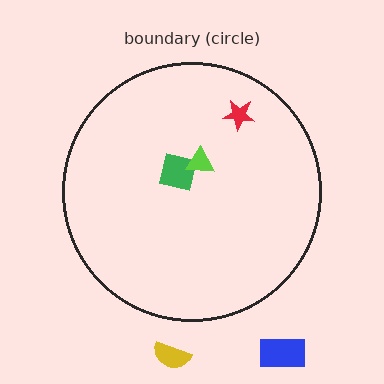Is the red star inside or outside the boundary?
Inside.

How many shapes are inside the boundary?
3 inside, 2 outside.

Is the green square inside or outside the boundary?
Inside.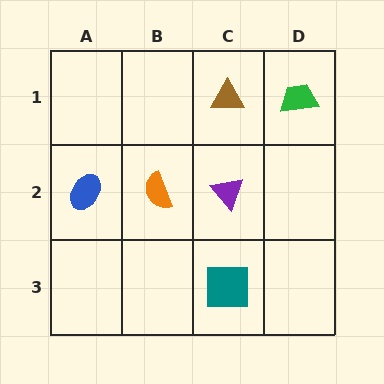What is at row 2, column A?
A blue ellipse.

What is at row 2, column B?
An orange semicircle.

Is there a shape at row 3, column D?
No, that cell is empty.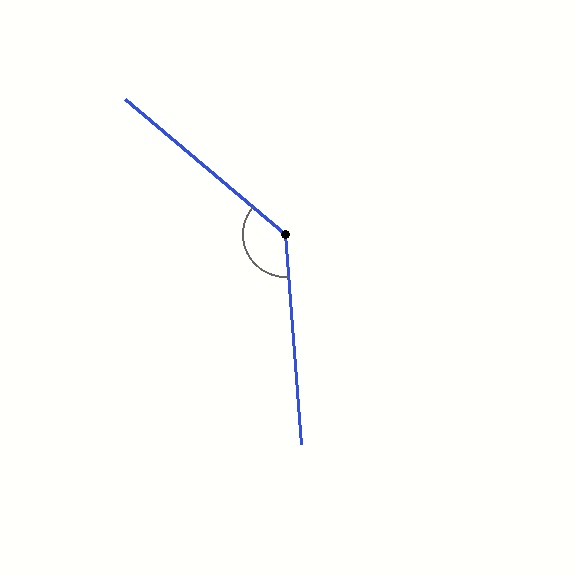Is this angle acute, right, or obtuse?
It is obtuse.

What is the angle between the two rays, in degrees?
Approximately 134 degrees.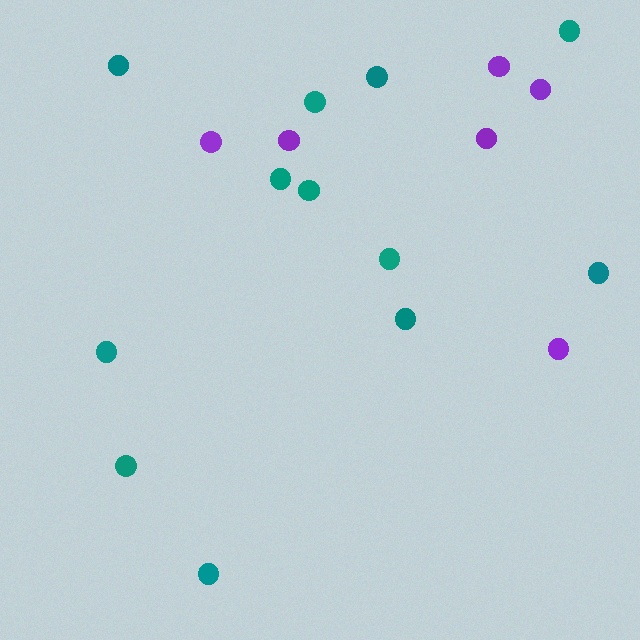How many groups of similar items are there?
There are 2 groups: one group of teal circles (12) and one group of purple circles (6).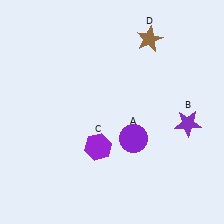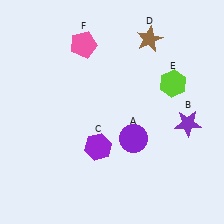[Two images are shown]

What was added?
A lime hexagon (E), a pink pentagon (F) were added in Image 2.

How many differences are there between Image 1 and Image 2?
There are 2 differences between the two images.